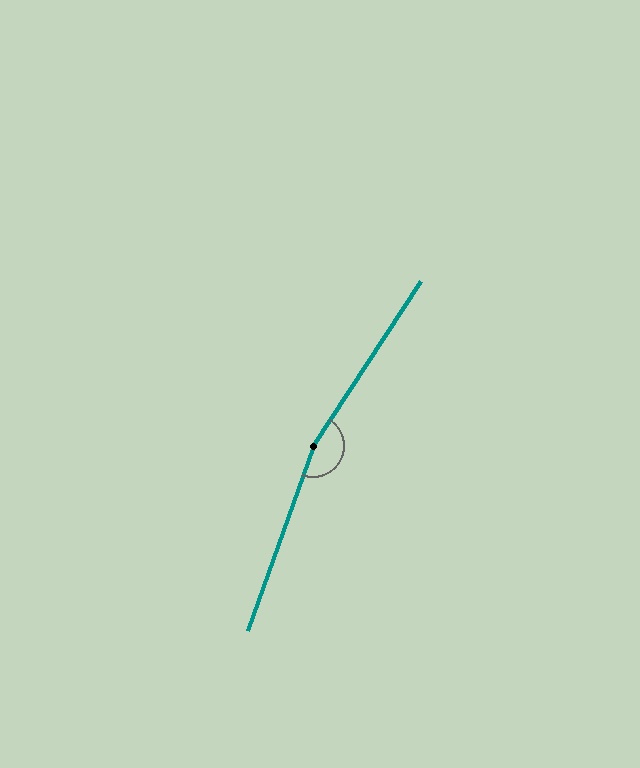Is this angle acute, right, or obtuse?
It is obtuse.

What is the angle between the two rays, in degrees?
Approximately 166 degrees.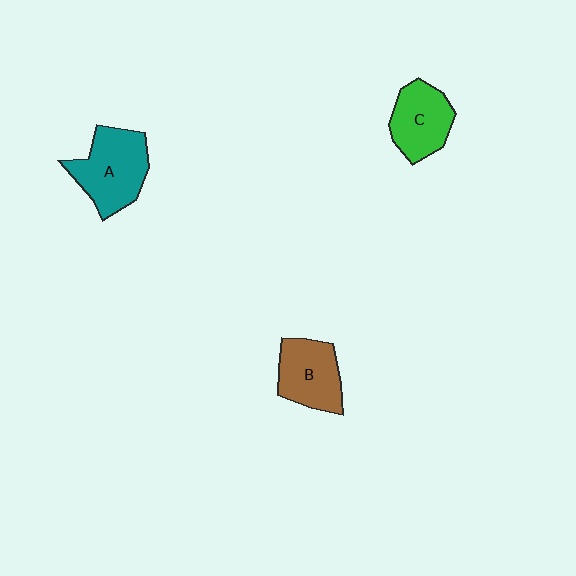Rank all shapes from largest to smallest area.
From largest to smallest: A (teal), B (brown), C (green).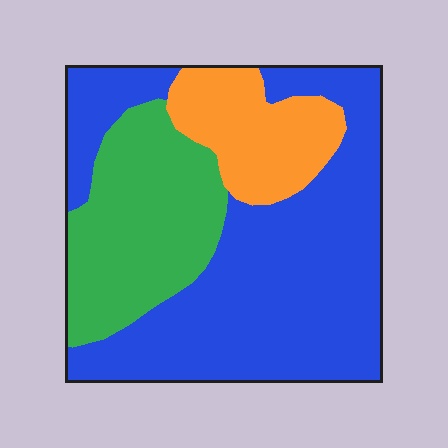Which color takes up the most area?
Blue, at roughly 55%.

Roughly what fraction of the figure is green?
Green covers around 25% of the figure.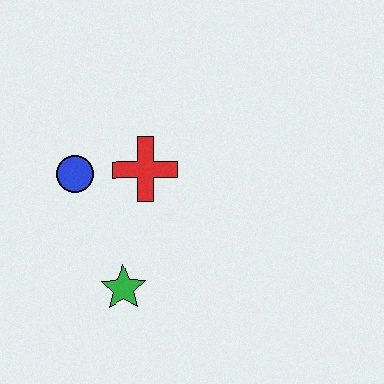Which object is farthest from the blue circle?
The green star is farthest from the blue circle.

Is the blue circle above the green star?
Yes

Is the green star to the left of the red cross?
Yes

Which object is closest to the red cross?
The blue circle is closest to the red cross.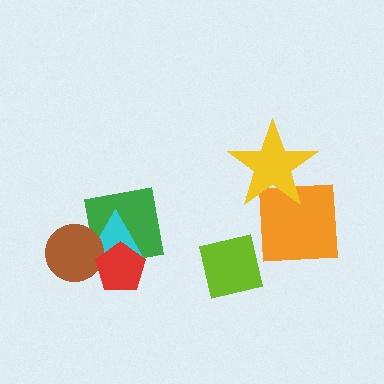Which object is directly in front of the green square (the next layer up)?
The cyan triangle is directly in front of the green square.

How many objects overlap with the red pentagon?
3 objects overlap with the red pentagon.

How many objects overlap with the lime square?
0 objects overlap with the lime square.